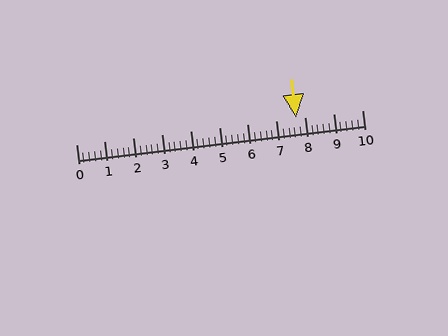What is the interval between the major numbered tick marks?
The major tick marks are spaced 1 units apart.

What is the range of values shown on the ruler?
The ruler shows values from 0 to 10.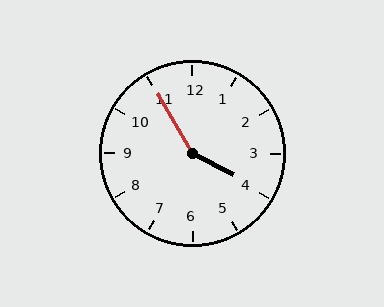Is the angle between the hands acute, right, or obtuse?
It is obtuse.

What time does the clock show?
3:55.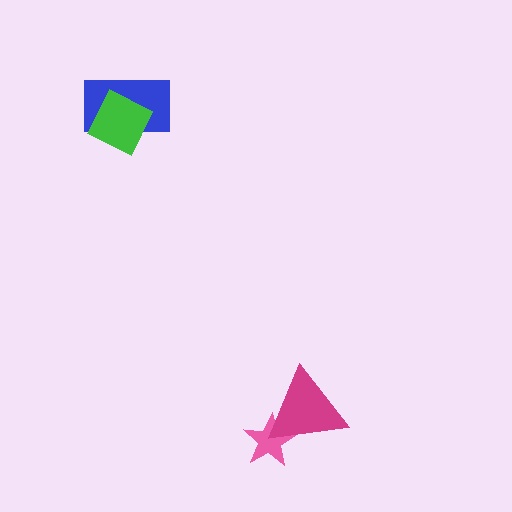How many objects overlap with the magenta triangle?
1 object overlaps with the magenta triangle.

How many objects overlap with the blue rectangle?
1 object overlaps with the blue rectangle.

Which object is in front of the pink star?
The magenta triangle is in front of the pink star.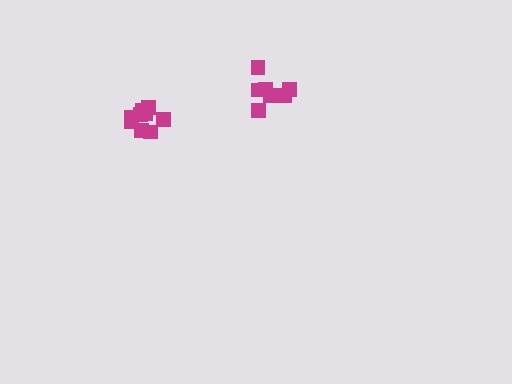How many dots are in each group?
Group 1: 9 dots, Group 2: 7 dots (16 total).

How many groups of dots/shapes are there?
There are 2 groups.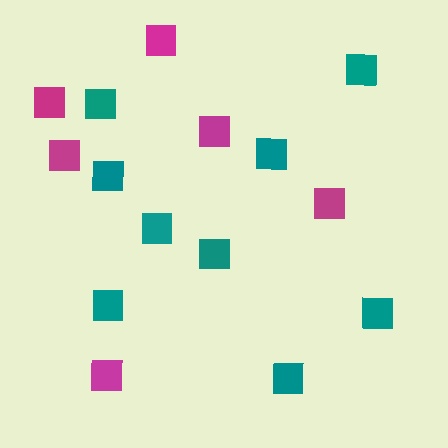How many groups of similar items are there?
There are 2 groups: one group of teal squares (9) and one group of magenta squares (6).